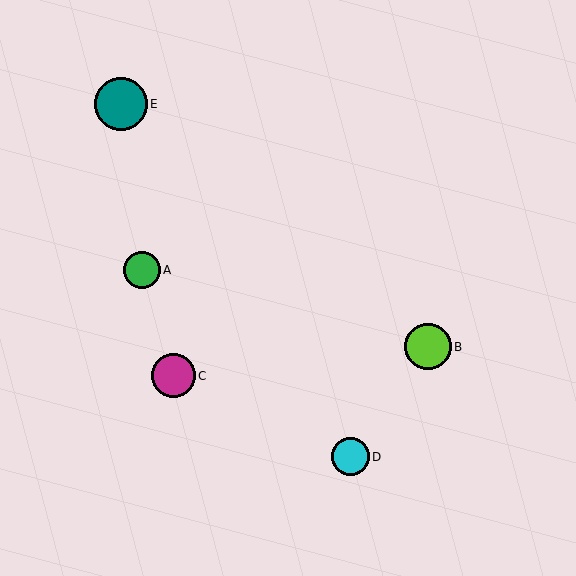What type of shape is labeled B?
Shape B is a lime circle.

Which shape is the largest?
The teal circle (labeled E) is the largest.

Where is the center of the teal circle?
The center of the teal circle is at (121, 104).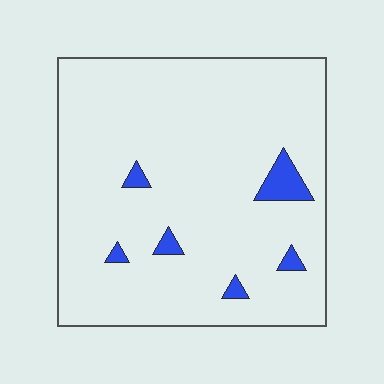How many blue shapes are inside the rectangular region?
6.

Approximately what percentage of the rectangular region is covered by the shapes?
Approximately 5%.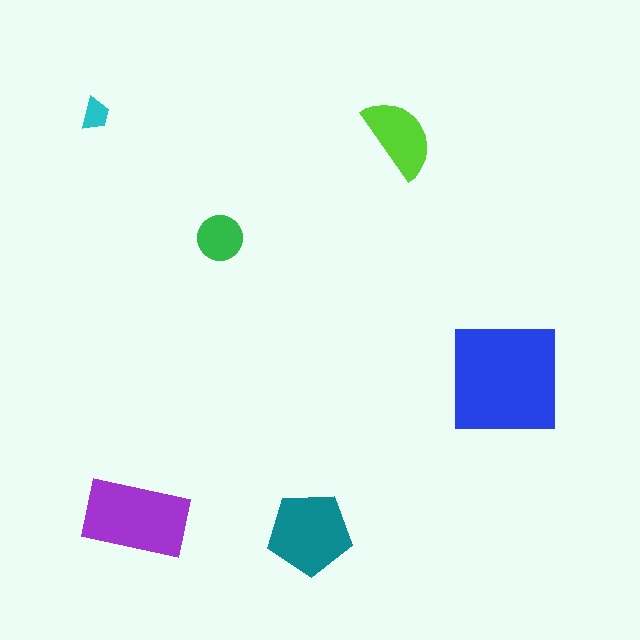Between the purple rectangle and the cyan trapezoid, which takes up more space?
The purple rectangle.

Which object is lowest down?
The teal pentagon is bottommost.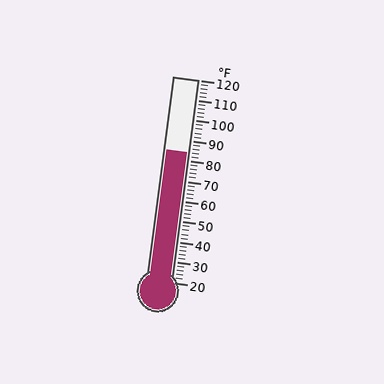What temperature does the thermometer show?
The thermometer shows approximately 84°F.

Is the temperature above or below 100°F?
The temperature is below 100°F.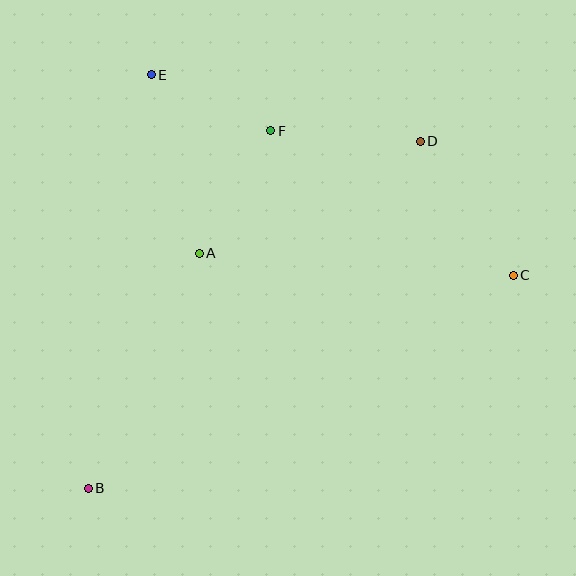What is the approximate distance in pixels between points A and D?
The distance between A and D is approximately 248 pixels.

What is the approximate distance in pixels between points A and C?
The distance between A and C is approximately 315 pixels.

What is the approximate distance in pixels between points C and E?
The distance between C and E is approximately 414 pixels.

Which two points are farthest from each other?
Points B and D are farthest from each other.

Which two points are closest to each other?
Points E and F are closest to each other.